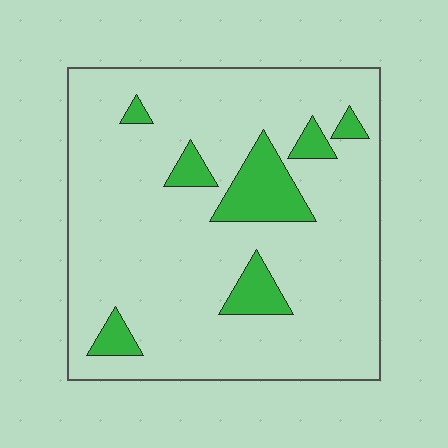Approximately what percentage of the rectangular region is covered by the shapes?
Approximately 15%.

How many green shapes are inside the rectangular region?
7.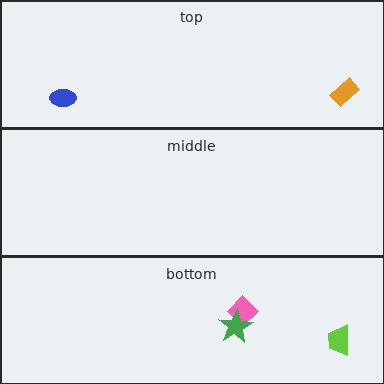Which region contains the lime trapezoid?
The bottom region.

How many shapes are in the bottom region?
3.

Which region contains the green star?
The bottom region.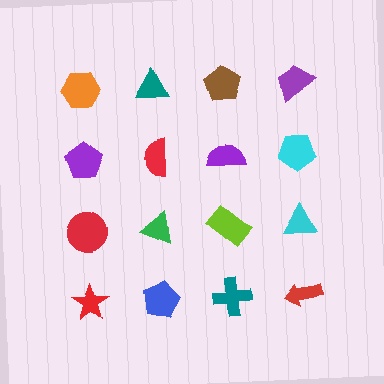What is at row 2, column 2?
A red semicircle.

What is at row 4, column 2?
A blue pentagon.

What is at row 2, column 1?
A purple pentagon.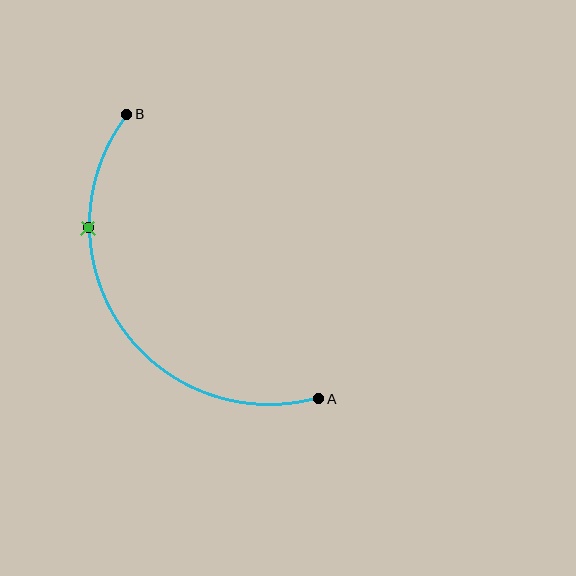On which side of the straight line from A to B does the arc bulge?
The arc bulges below and to the left of the straight line connecting A and B.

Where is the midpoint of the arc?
The arc midpoint is the point on the curve farthest from the straight line joining A and B. It sits below and to the left of that line.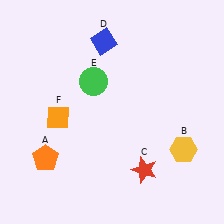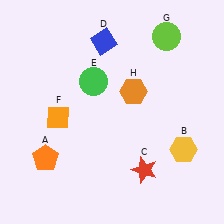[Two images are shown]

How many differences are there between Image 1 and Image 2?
There are 2 differences between the two images.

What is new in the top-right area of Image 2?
A lime circle (G) was added in the top-right area of Image 2.